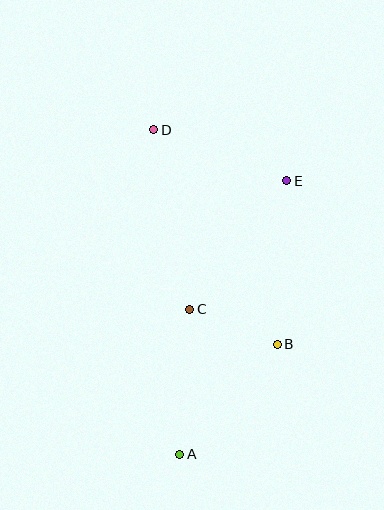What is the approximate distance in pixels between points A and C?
The distance between A and C is approximately 146 pixels.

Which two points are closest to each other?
Points B and C are closest to each other.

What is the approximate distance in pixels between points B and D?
The distance between B and D is approximately 247 pixels.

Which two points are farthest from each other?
Points A and D are farthest from each other.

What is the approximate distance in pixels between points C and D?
The distance between C and D is approximately 183 pixels.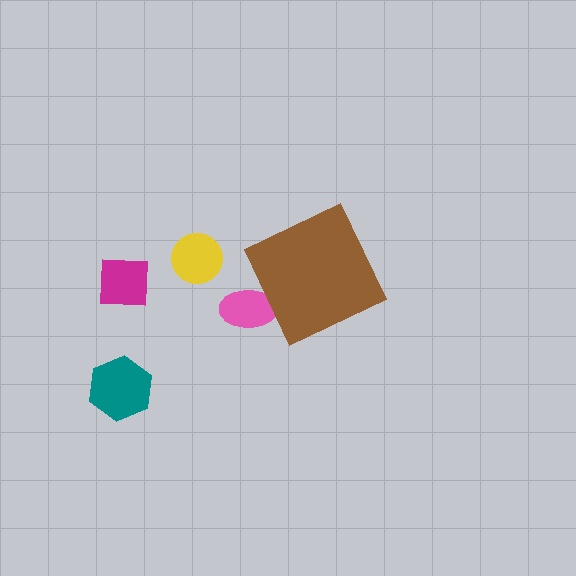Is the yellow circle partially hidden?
No, the yellow circle is fully visible.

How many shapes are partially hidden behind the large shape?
1 shape is partially hidden.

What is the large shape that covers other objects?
A brown diamond.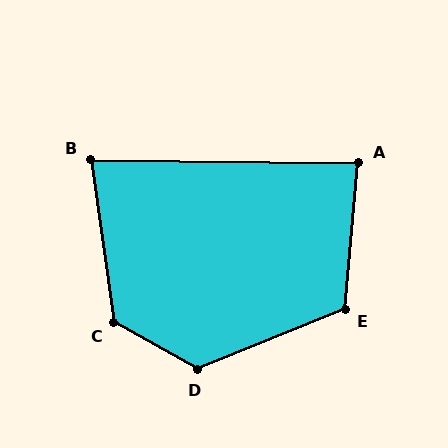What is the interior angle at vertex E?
Approximately 118 degrees (obtuse).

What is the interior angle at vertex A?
Approximately 85 degrees (approximately right).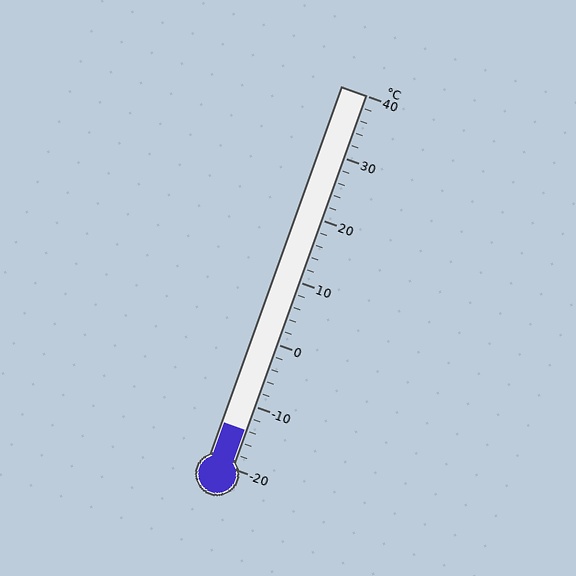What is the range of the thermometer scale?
The thermometer scale ranges from -20°C to 40°C.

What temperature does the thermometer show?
The thermometer shows approximately -14°C.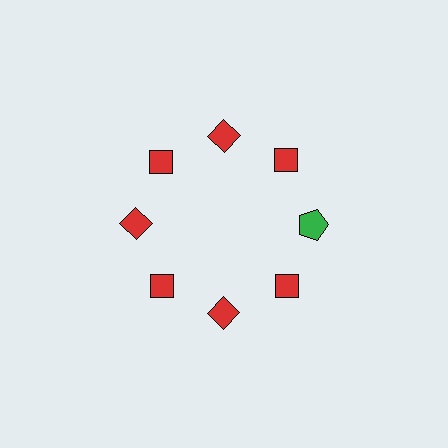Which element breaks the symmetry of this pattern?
The green pentagon at roughly the 3 o'clock position breaks the symmetry. All other shapes are red diamonds.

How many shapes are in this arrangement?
There are 8 shapes arranged in a ring pattern.